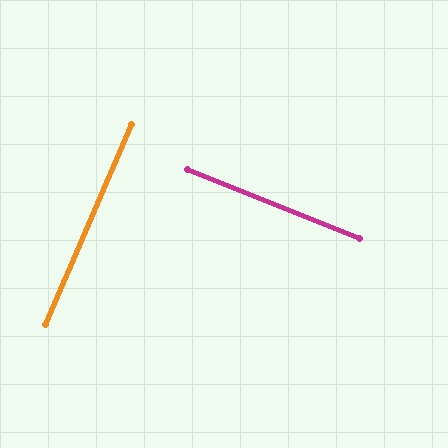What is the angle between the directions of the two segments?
Approximately 89 degrees.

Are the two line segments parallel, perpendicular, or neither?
Perpendicular — they meet at approximately 89°.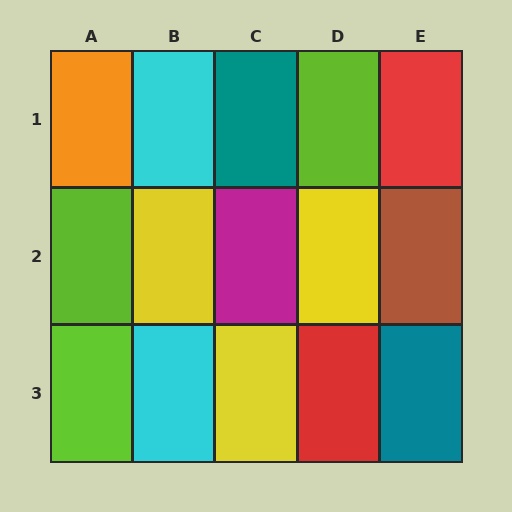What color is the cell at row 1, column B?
Cyan.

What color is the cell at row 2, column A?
Lime.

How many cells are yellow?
3 cells are yellow.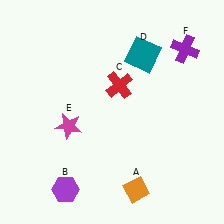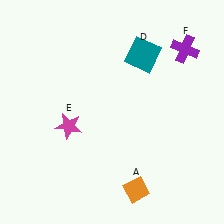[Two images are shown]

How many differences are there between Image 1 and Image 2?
There are 2 differences between the two images.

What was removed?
The purple hexagon (B), the red cross (C) were removed in Image 2.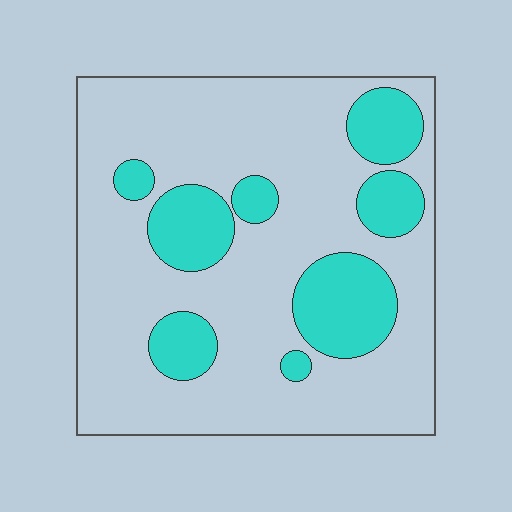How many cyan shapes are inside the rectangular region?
8.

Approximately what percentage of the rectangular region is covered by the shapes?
Approximately 25%.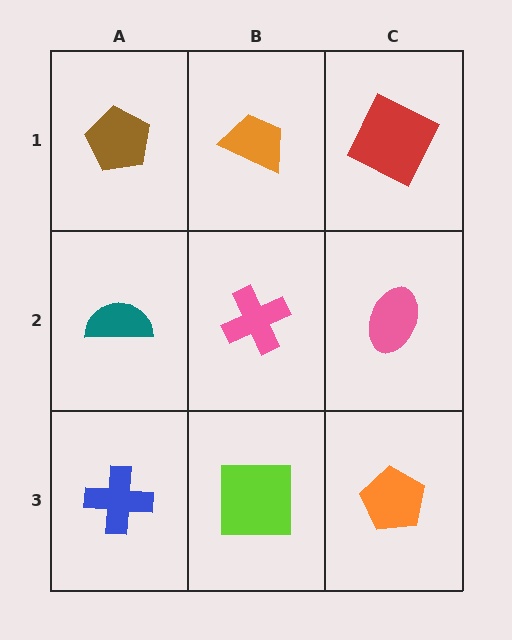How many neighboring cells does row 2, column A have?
3.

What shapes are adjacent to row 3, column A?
A teal semicircle (row 2, column A), a lime square (row 3, column B).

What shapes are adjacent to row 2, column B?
An orange trapezoid (row 1, column B), a lime square (row 3, column B), a teal semicircle (row 2, column A), a pink ellipse (row 2, column C).